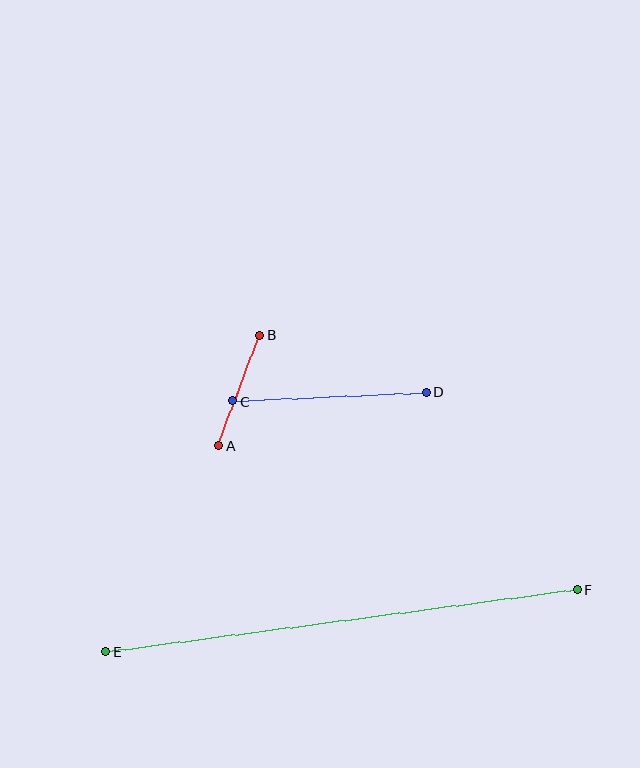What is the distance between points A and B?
The distance is approximately 118 pixels.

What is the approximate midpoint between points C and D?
The midpoint is at approximately (329, 397) pixels.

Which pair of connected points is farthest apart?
Points E and F are farthest apart.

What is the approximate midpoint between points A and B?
The midpoint is at approximately (239, 391) pixels.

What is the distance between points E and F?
The distance is approximately 476 pixels.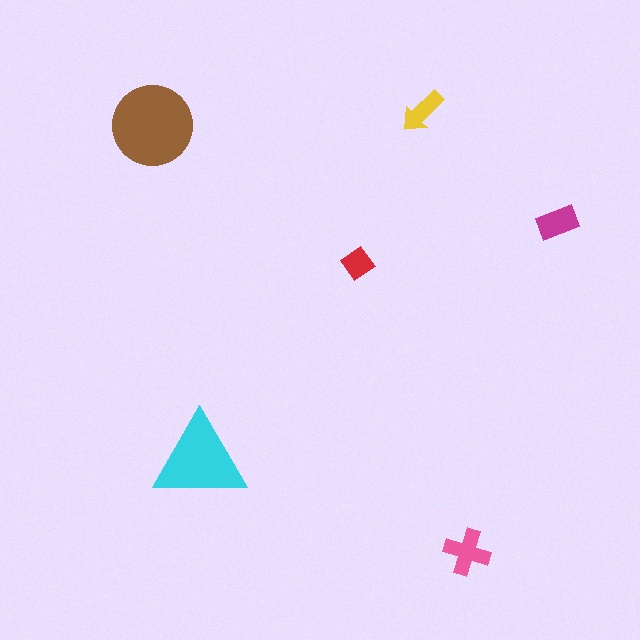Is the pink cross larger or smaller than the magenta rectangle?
Larger.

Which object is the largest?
The brown circle.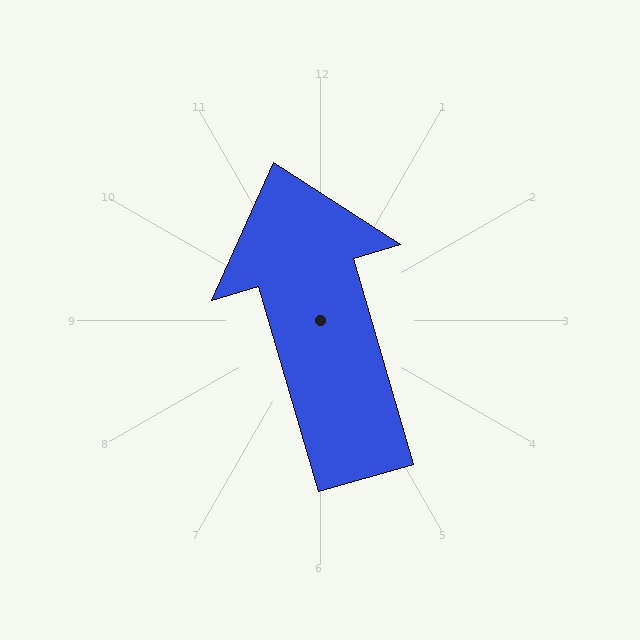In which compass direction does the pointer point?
North.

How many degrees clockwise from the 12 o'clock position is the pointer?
Approximately 344 degrees.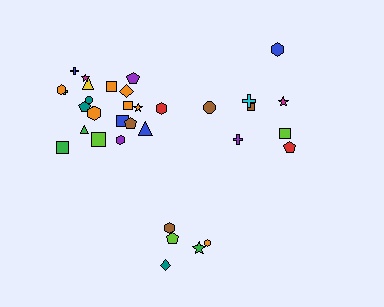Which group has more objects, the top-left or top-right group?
The top-left group.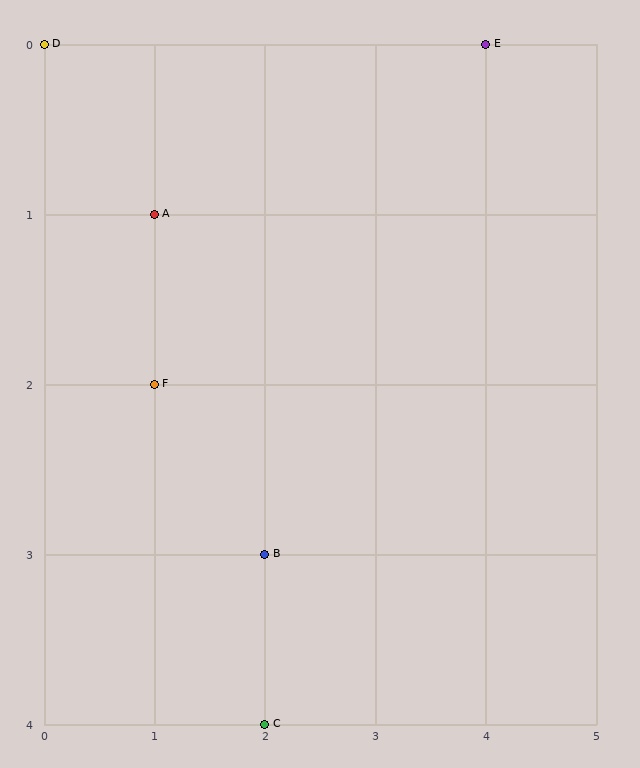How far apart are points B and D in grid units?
Points B and D are 2 columns and 3 rows apart (about 3.6 grid units diagonally).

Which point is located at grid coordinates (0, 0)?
Point D is at (0, 0).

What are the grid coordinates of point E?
Point E is at grid coordinates (4, 0).